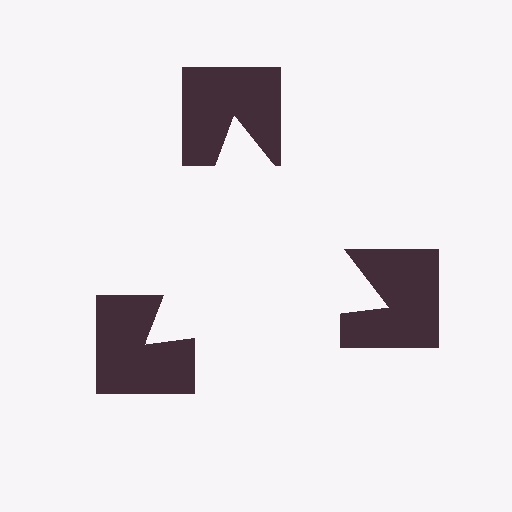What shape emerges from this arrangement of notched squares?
An illusory triangle — its edges are inferred from the aligned wedge cuts in the notched squares, not physically drawn.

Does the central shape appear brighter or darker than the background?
It typically appears slightly brighter than the background, even though no actual brightness change is drawn.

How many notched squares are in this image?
There are 3 — one at each vertex of the illusory triangle.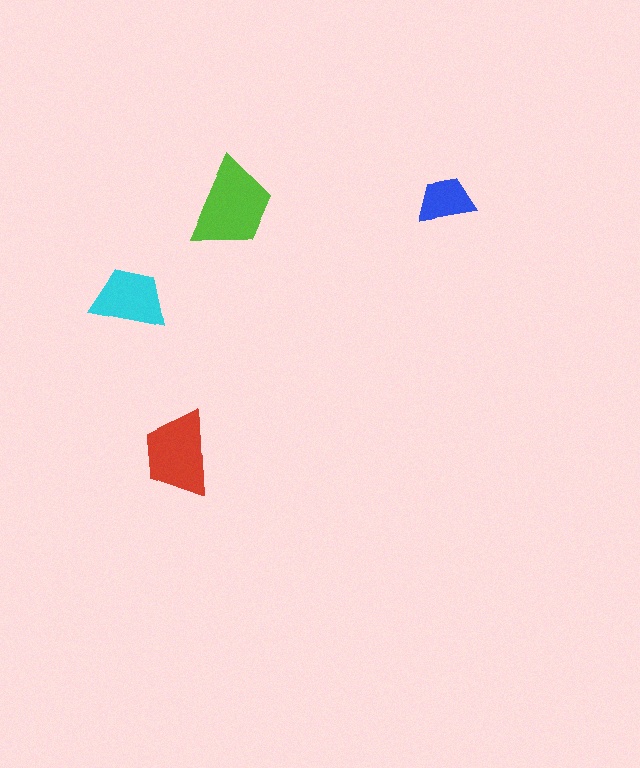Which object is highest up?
The blue trapezoid is topmost.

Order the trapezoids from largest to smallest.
the lime one, the red one, the cyan one, the blue one.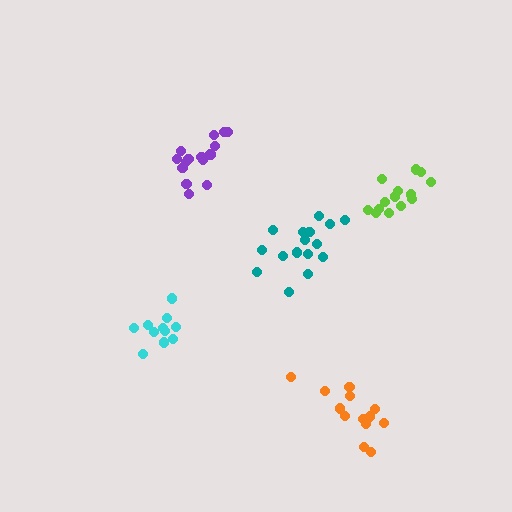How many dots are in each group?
Group 1: 17 dots, Group 2: 13 dots, Group 3: 15 dots, Group 4: 14 dots, Group 5: 11 dots (70 total).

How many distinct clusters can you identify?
There are 5 distinct clusters.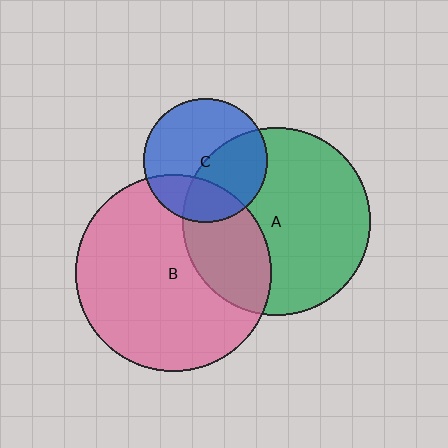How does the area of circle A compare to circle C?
Approximately 2.3 times.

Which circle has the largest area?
Circle B (pink).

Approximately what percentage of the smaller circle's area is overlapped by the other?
Approximately 25%.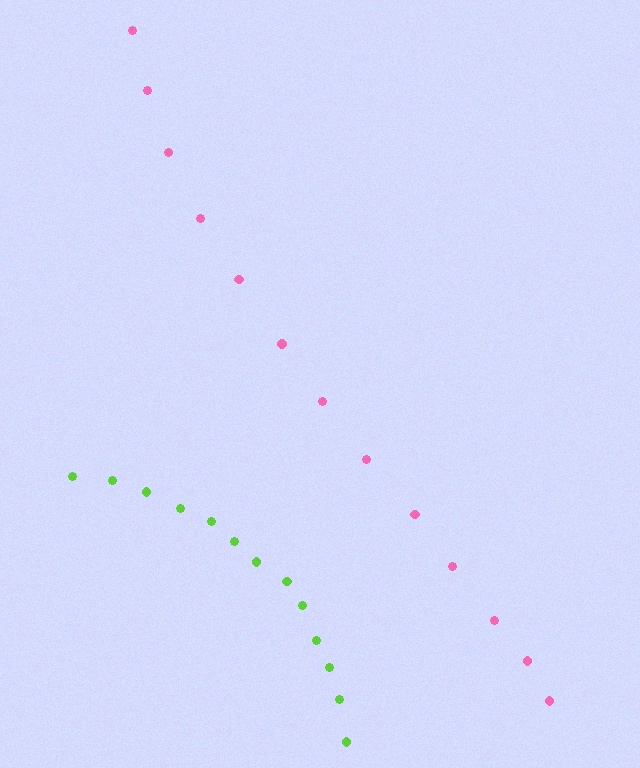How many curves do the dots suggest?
There are 2 distinct paths.